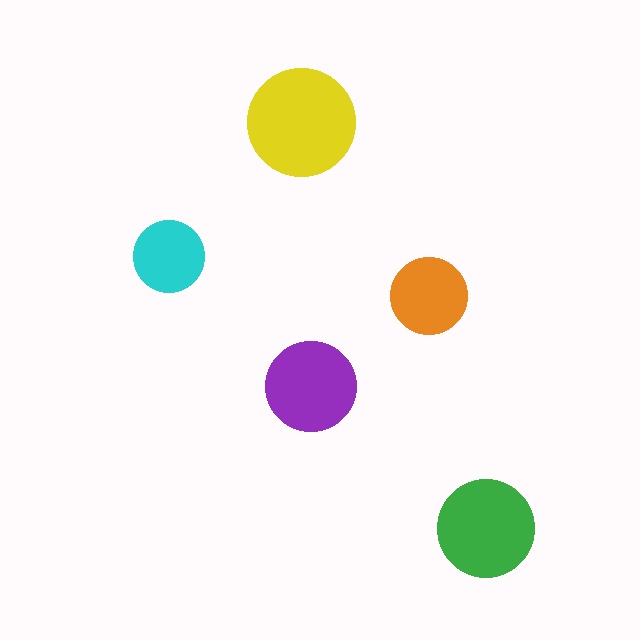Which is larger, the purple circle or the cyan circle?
The purple one.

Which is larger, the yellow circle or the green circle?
The yellow one.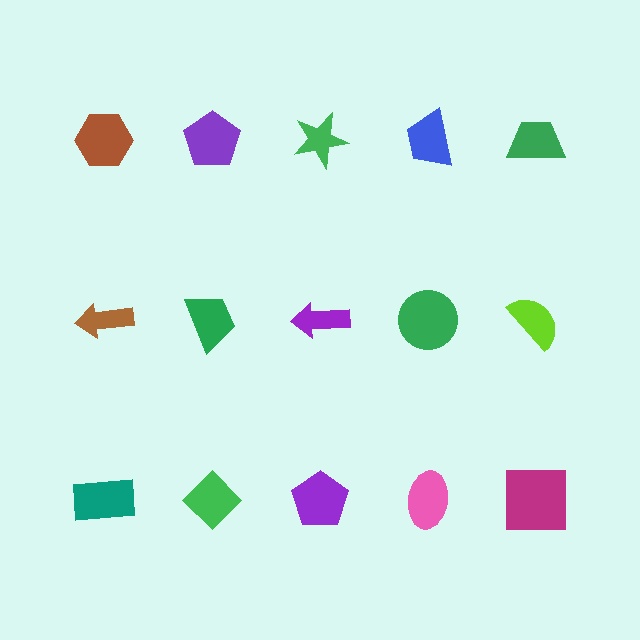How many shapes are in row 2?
5 shapes.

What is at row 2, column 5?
A lime semicircle.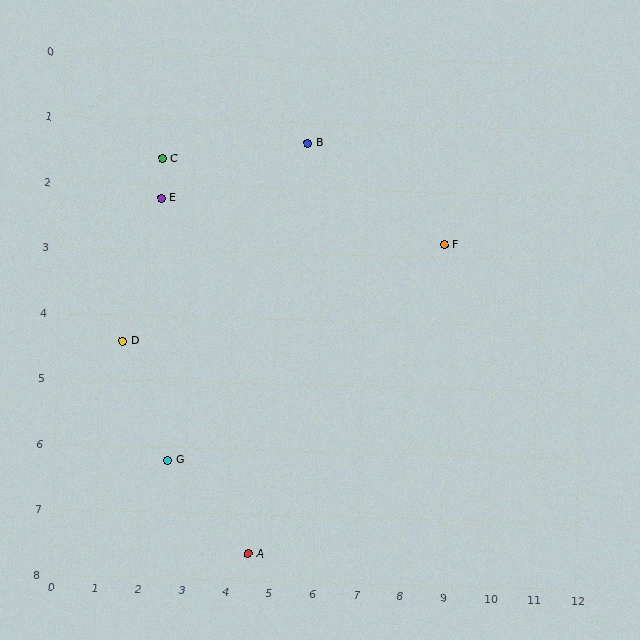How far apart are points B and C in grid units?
Points B and C are about 3.3 grid units apart.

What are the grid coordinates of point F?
Point F is at approximately (8.8, 2.8).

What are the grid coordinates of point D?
Point D is at approximately (1.5, 4.4).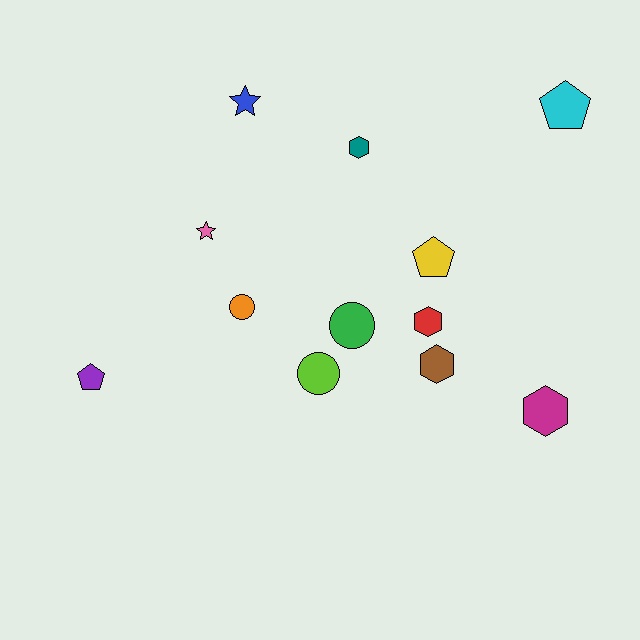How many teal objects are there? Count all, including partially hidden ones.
There is 1 teal object.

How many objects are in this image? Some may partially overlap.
There are 12 objects.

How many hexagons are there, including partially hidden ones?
There are 4 hexagons.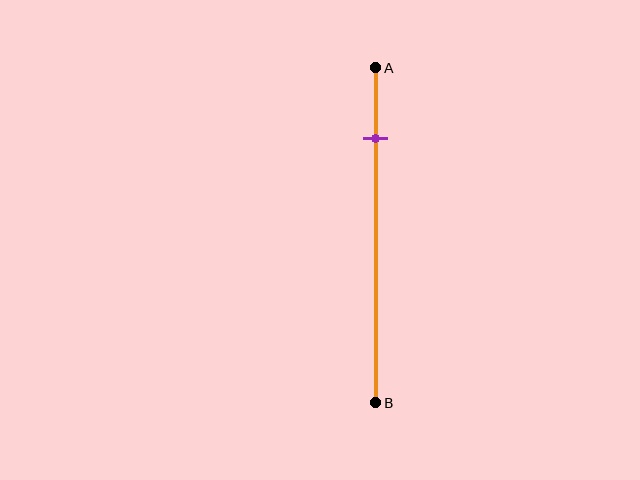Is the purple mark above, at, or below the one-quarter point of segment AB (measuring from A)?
The purple mark is above the one-quarter point of segment AB.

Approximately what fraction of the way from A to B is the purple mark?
The purple mark is approximately 20% of the way from A to B.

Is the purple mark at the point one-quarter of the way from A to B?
No, the mark is at about 20% from A, not at the 25% one-quarter point.